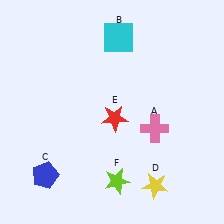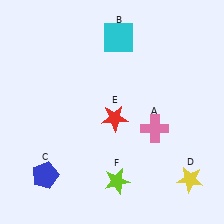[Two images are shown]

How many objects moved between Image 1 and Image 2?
1 object moved between the two images.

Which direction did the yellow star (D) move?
The yellow star (D) moved right.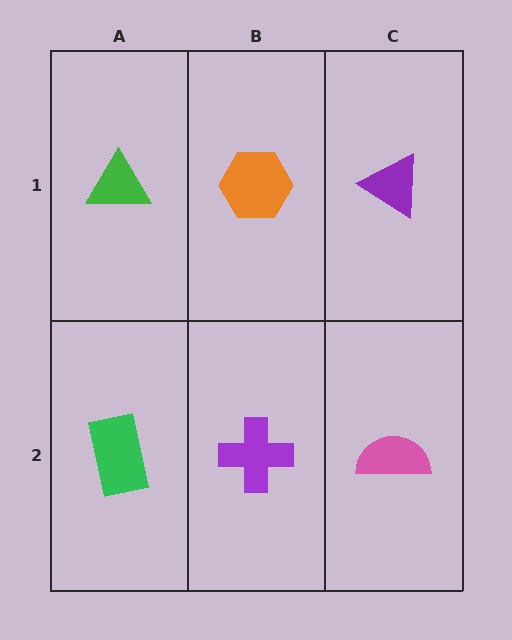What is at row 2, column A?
A green rectangle.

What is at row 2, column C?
A pink semicircle.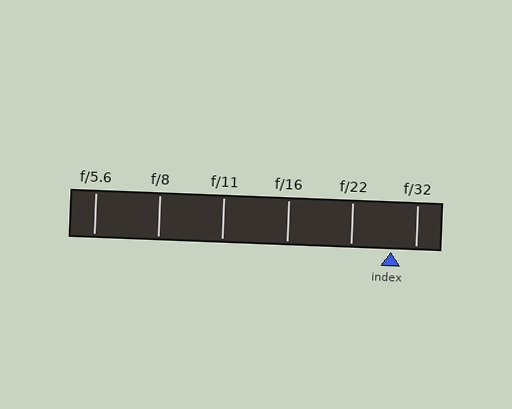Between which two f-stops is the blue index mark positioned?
The index mark is between f/22 and f/32.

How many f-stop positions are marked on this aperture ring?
There are 6 f-stop positions marked.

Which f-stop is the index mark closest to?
The index mark is closest to f/32.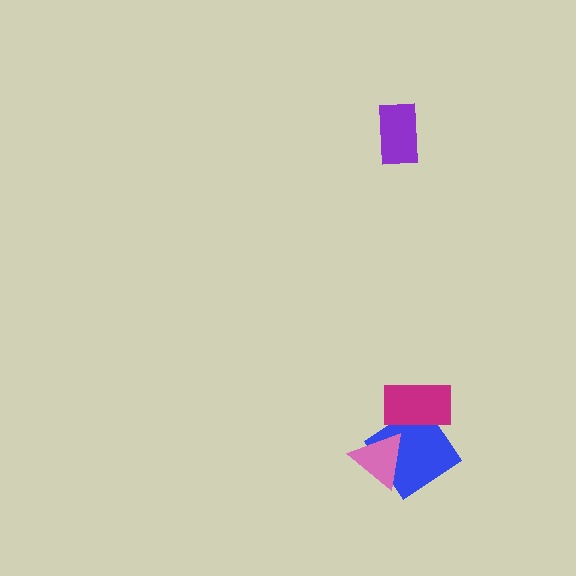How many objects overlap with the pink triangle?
1 object overlaps with the pink triangle.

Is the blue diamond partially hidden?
Yes, it is partially covered by another shape.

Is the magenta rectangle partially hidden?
No, no other shape covers it.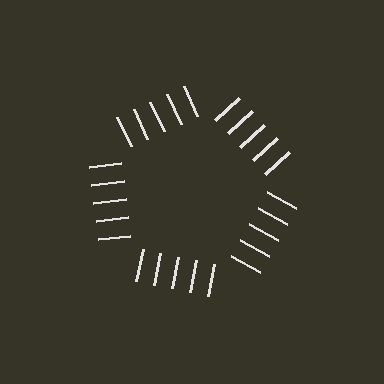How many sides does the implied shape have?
5 sides — the line-ends trace a pentagon.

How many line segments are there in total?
25 — 5 along each of the 5 edges.